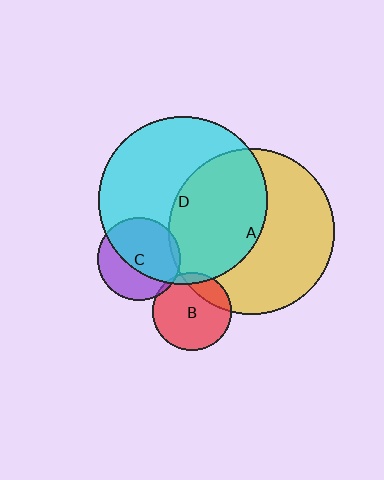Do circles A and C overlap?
Yes.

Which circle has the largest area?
Circle D (cyan).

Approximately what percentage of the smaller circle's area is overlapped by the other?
Approximately 5%.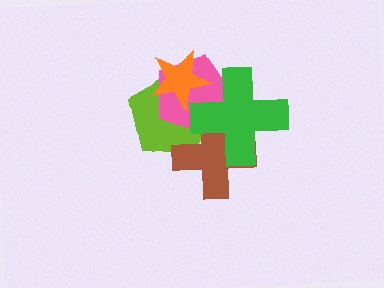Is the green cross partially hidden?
Yes, it is partially covered by another shape.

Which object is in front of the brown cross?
The green cross is in front of the brown cross.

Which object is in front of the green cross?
The orange star is in front of the green cross.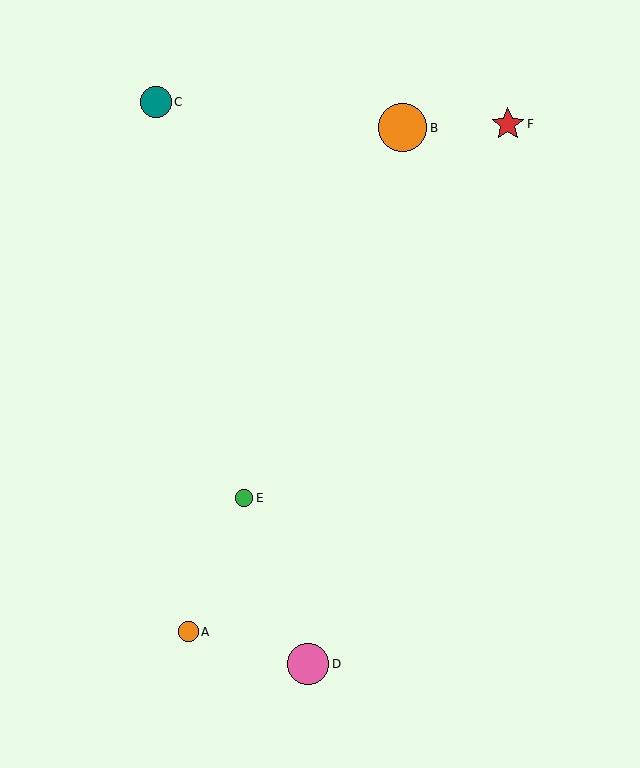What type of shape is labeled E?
Shape E is a green circle.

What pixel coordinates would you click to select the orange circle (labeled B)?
Click at (403, 128) to select the orange circle B.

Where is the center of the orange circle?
The center of the orange circle is at (403, 128).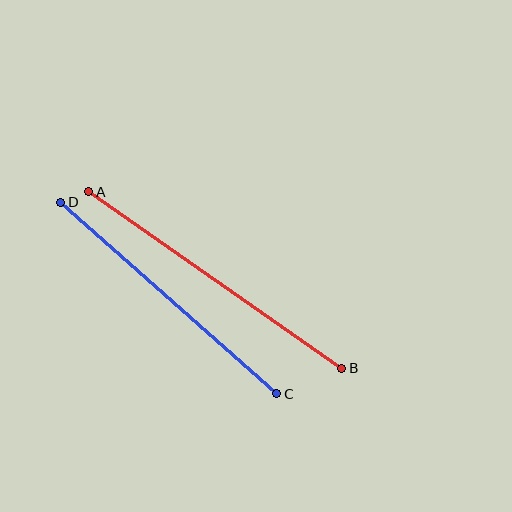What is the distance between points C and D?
The distance is approximately 289 pixels.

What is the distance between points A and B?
The distance is approximately 308 pixels.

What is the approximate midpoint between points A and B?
The midpoint is at approximately (215, 280) pixels.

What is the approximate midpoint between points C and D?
The midpoint is at approximately (169, 298) pixels.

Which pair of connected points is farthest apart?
Points A and B are farthest apart.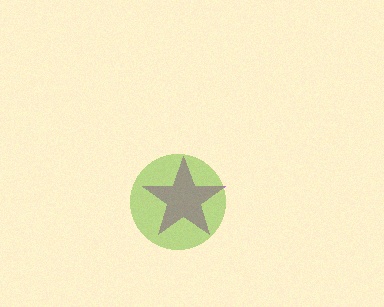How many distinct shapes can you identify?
There are 2 distinct shapes: a purple star, a lime circle.